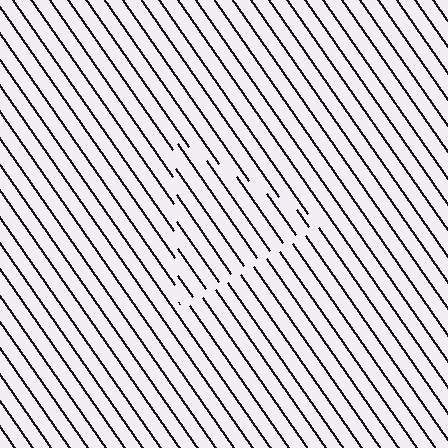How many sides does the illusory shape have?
3 sides — the line-ends trace a triangle.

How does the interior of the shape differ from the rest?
The interior of the shape contains the same grating, shifted by half a period — the contour is defined by the phase discontinuity where line-ends from the inner and outer gratings abut.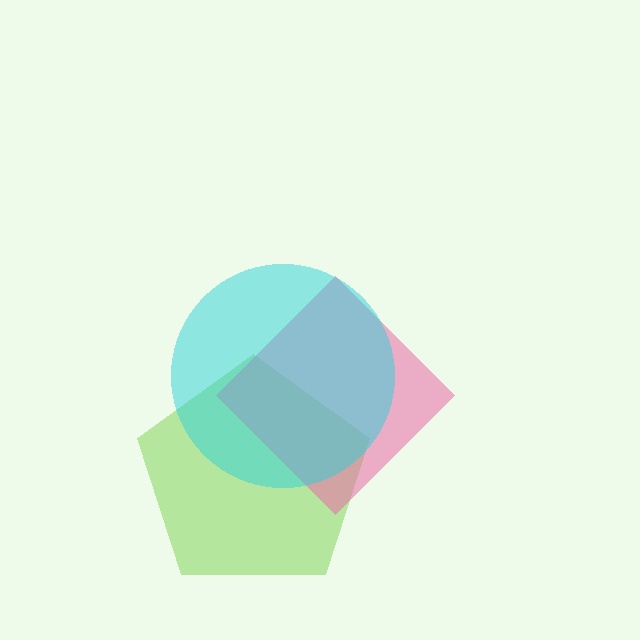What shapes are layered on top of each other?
The layered shapes are: a lime pentagon, a pink diamond, a cyan circle.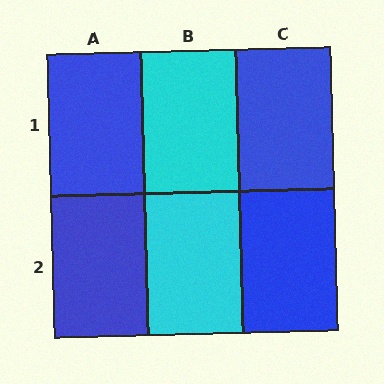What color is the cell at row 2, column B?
Cyan.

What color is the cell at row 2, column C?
Blue.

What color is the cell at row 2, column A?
Blue.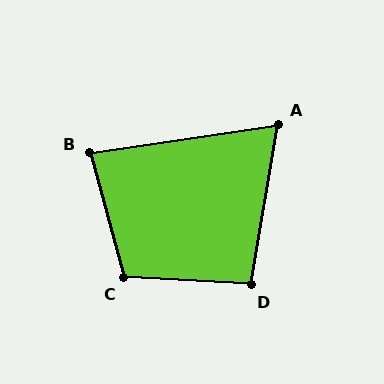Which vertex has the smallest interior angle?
A, at approximately 72 degrees.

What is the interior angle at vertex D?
Approximately 97 degrees (obtuse).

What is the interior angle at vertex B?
Approximately 83 degrees (acute).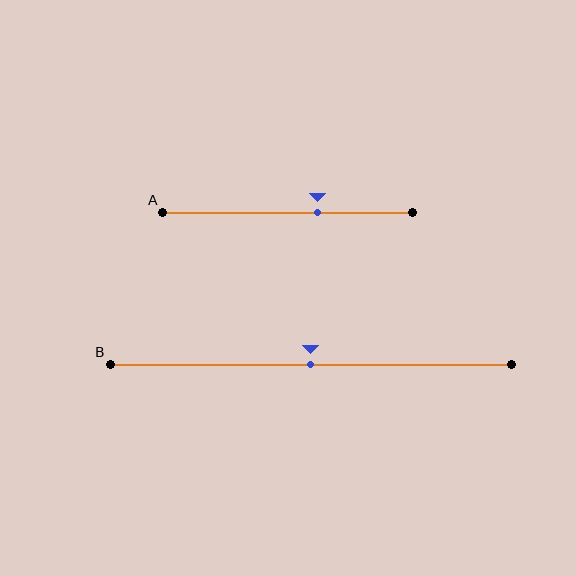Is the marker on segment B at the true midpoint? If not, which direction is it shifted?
Yes, the marker on segment B is at the true midpoint.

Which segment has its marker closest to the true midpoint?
Segment B has its marker closest to the true midpoint.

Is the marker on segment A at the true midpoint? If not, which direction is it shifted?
No, the marker on segment A is shifted to the right by about 12% of the segment length.